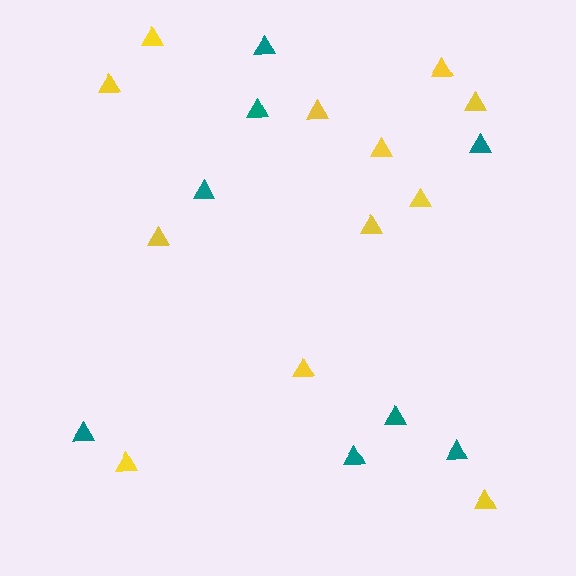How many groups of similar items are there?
There are 2 groups: one group of yellow triangles (12) and one group of teal triangles (8).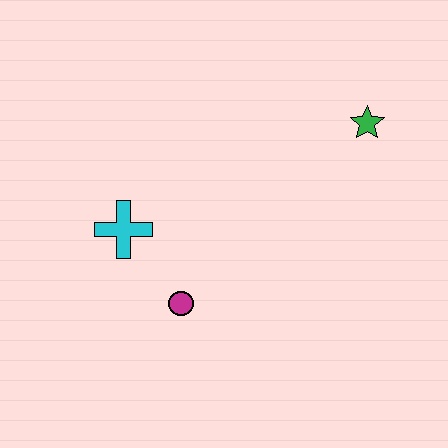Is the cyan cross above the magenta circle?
Yes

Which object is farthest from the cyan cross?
The green star is farthest from the cyan cross.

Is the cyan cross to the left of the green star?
Yes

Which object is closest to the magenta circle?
The cyan cross is closest to the magenta circle.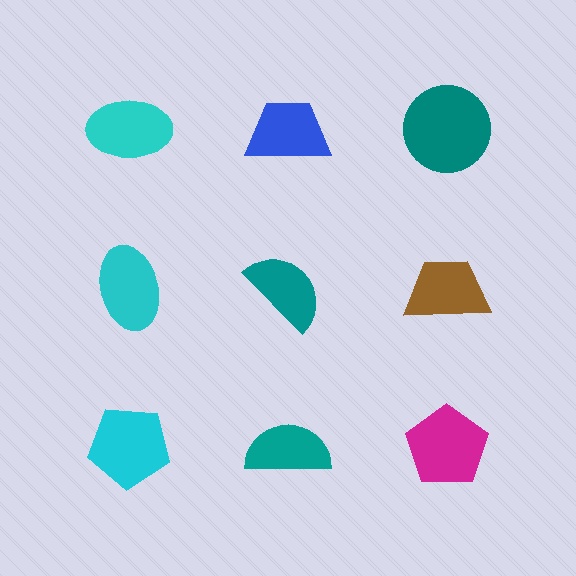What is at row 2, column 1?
A cyan ellipse.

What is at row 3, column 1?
A cyan pentagon.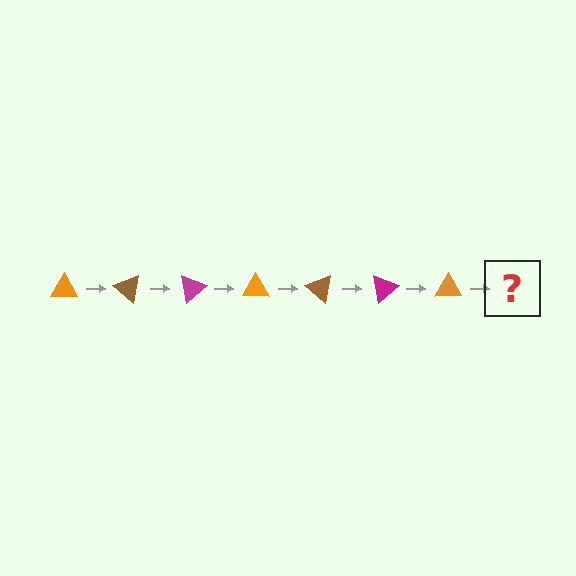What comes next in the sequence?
The next element should be a brown triangle, rotated 280 degrees from the start.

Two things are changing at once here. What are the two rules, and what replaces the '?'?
The two rules are that it rotates 40 degrees each step and the color cycles through orange, brown, and magenta. The '?' should be a brown triangle, rotated 280 degrees from the start.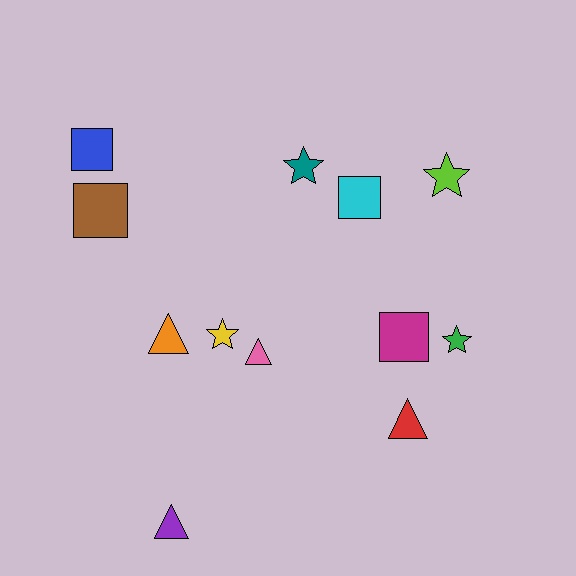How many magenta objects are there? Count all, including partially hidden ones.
There is 1 magenta object.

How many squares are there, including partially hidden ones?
There are 4 squares.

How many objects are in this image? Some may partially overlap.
There are 12 objects.